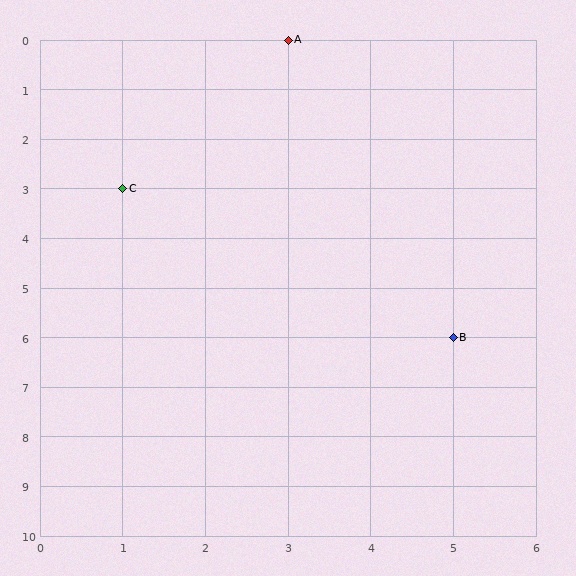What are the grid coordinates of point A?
Point A is at grid coordinates (3, 0).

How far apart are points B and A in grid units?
Points B and A are 2 columns and 6 rows apart (about 6.3 grid units diagonally).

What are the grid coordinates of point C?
Point C is at grid coordinates (1, 3).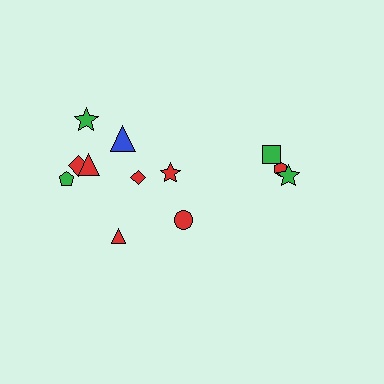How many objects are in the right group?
There are 4 objects.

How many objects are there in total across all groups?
There are 12 objects.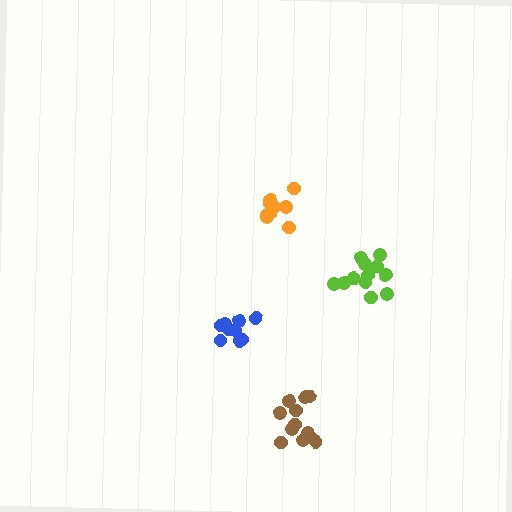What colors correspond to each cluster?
The clusters are colored: orange, blue, lime, brown.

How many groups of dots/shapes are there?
There are 4 groups.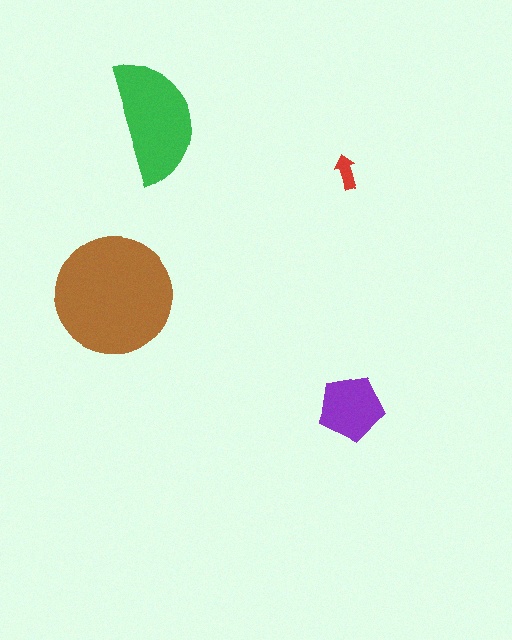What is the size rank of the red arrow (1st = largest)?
4th.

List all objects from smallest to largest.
The red arrow, the purple pentagon, the green semicircle, the brown circle.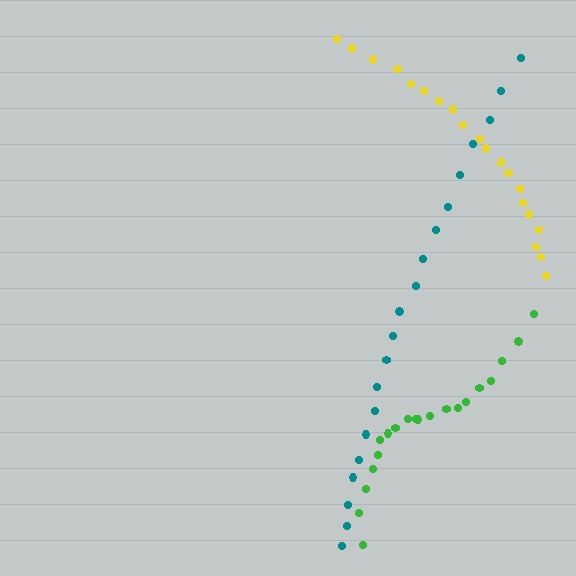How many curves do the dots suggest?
There are 3 distinct paths.